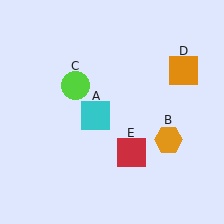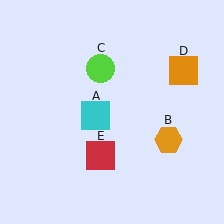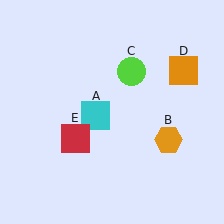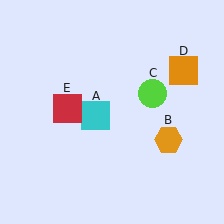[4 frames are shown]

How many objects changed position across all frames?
2 objects changed position: lime circle (object C), red square (object E).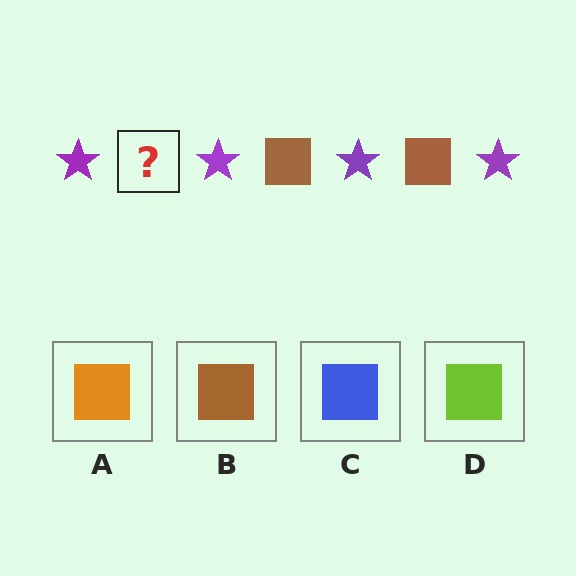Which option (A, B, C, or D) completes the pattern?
B.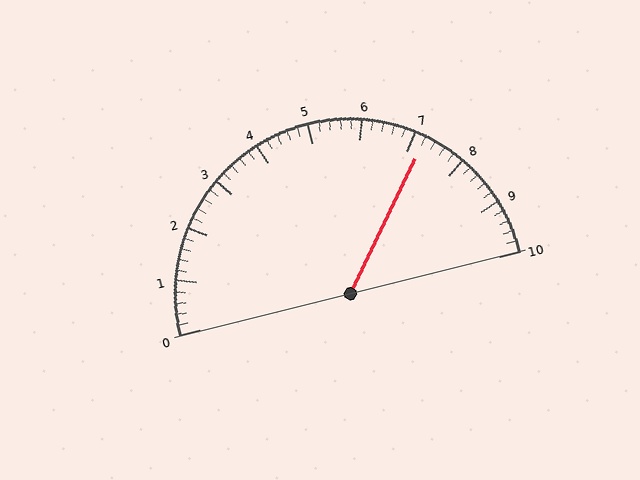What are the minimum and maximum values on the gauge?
The gauge ranges from 0 to 10.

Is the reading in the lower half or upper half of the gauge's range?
The reading is in the upper half of the range (0 to 10).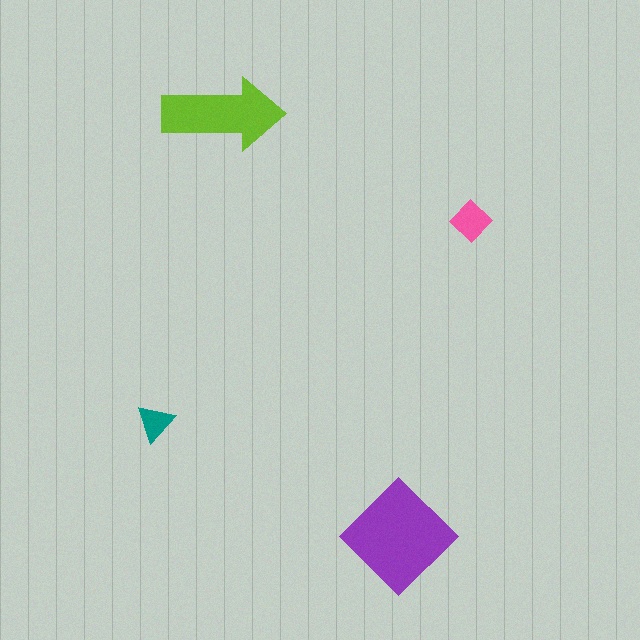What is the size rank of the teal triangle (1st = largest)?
4th.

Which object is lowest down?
The purple diamond is bottommost.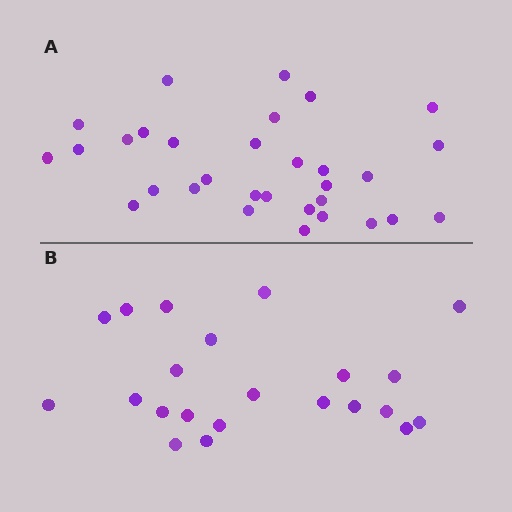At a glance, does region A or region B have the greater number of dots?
Region A (the top region) has more dots.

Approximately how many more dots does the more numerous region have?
Region A has roughly 8 or so more dots than region B.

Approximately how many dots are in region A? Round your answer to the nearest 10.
About 30 dots. (The exact count is 31, which rounds to 30.)